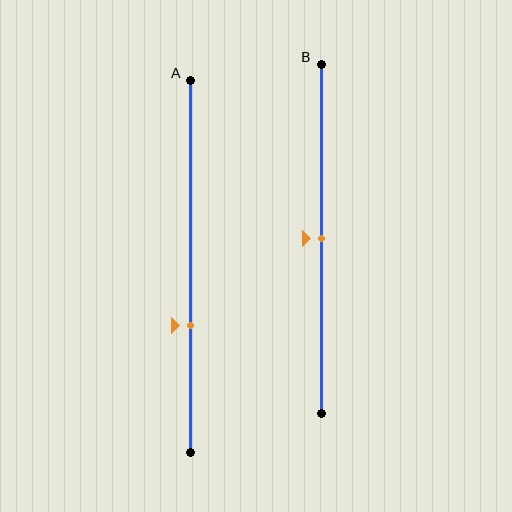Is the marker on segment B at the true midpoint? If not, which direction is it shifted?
Yes, the marker on segment B is at the true midpoint.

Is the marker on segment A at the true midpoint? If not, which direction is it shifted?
No, the marker on segment A is shifted downward by about 16% of the segment length.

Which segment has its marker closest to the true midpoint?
Segment B has its marker closest to the true midpoint.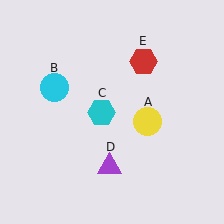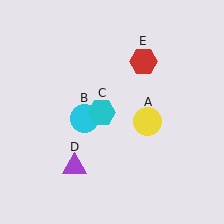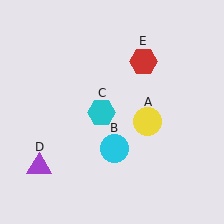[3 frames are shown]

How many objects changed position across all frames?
2 objects changed position: cyan circle (object B), purple triangle (object D).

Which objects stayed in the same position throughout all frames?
Yellow circle (object A) and cyan hexagon (object C) and red hexagon (object E) remained stationary.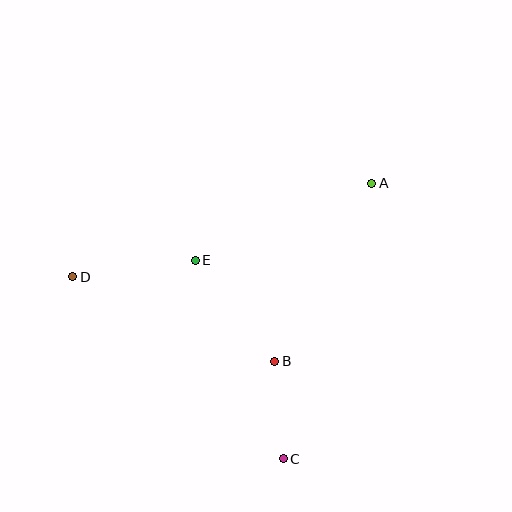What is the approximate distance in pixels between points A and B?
The distance between A and B is approximately 203 pixels.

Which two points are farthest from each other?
Points A and D are farthest from each other.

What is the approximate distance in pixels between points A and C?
The distance between A and C is approximately 289 pixels.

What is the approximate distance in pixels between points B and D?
The distance between B and D is approximately 219 pixels.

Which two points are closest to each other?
Points B and C are closest to each other.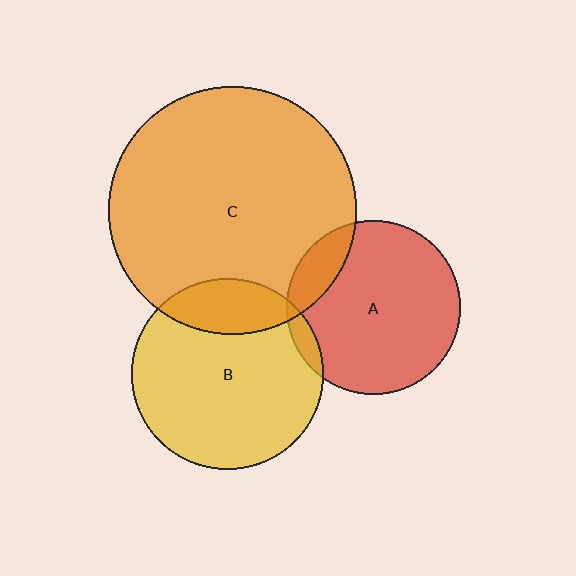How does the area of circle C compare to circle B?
Approximately 1.7 times.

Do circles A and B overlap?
Yes.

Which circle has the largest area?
Circle C (orange).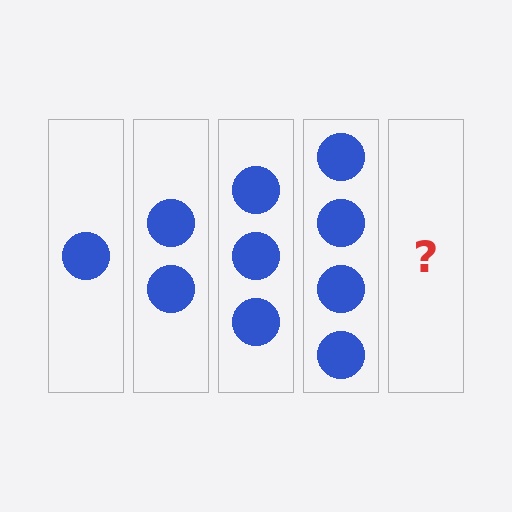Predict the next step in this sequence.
The next step is 5 circles.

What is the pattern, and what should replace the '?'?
The pattern is that each step adds one more circle. The '?' should be 5 circles.